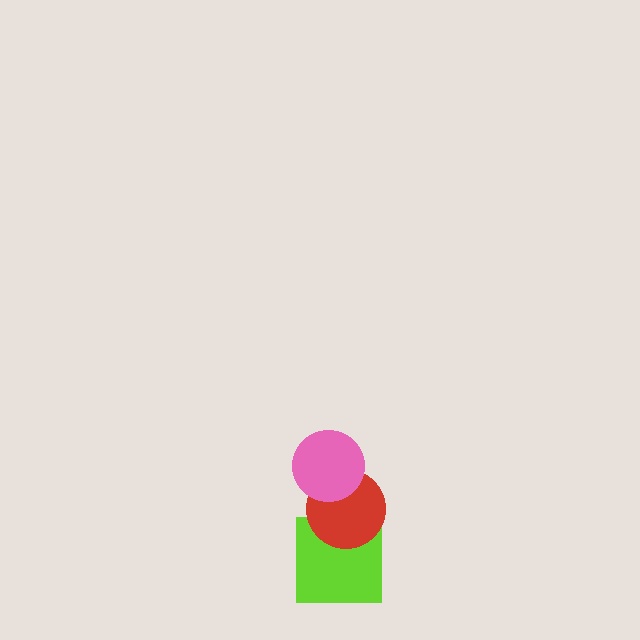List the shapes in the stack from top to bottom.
From top to bottom: the pink circle, the red circle, the lime square.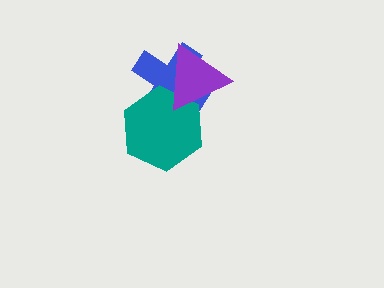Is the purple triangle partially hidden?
No, no other shape covers it.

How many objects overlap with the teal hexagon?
2 objects overlap with the teal hexagon.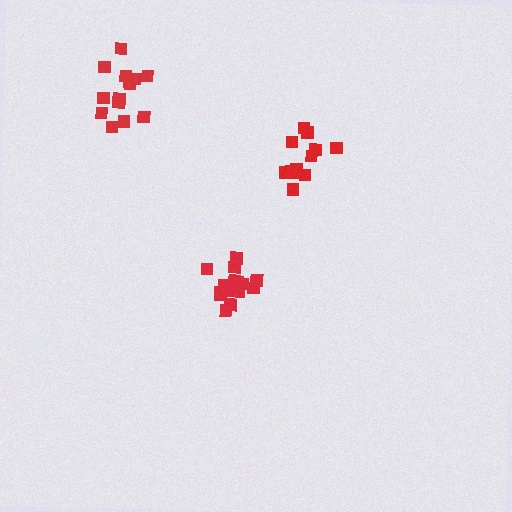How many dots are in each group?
Group 1: 15 dots, Group 2: 12 dots, Group 3: 14 dots (41 total).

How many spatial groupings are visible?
There are 3 spatial groupings.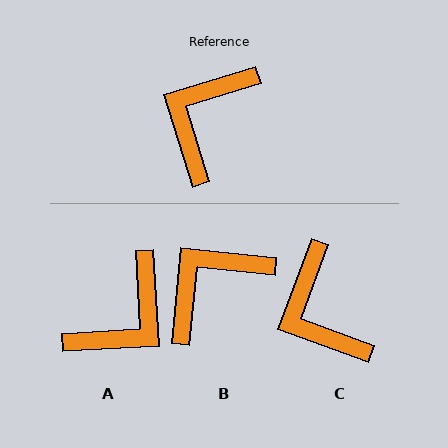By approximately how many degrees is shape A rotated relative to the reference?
Approximately 166 degrees counter-clockwise.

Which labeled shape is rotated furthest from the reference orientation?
A, about 166 degrees away.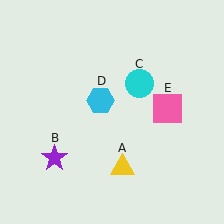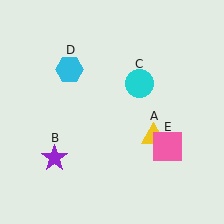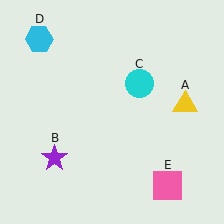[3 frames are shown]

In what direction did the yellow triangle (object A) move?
The yellow triangle (object A) moved up and to the right.